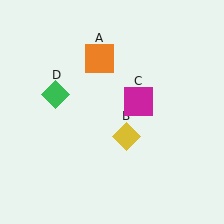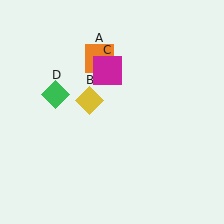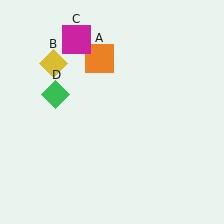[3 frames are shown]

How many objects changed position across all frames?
2 objects changed position: yellow diamond (object B), magenta square (object C).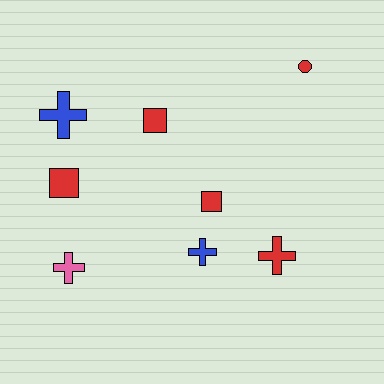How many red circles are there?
There is 1 red circle.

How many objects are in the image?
There are 8 objects.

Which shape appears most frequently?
Cross, with 4 objects.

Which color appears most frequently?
Red, with 5 objects.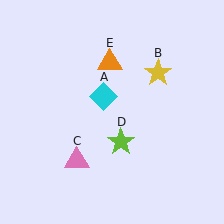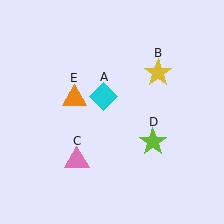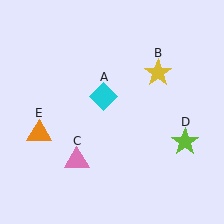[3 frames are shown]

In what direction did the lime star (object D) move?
The lime star (object D) moved right.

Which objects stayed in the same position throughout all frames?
Cyan diamond (object A) and yellow star (object B) and pink triangle (object C) remained stationary.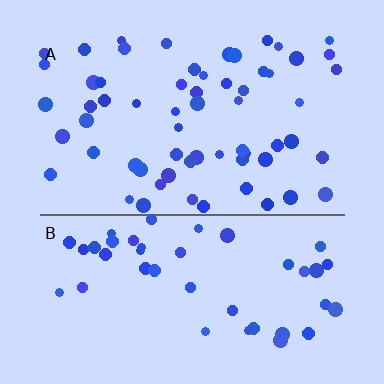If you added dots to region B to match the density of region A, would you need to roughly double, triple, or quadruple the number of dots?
Approximately double.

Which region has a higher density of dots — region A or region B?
A (the top).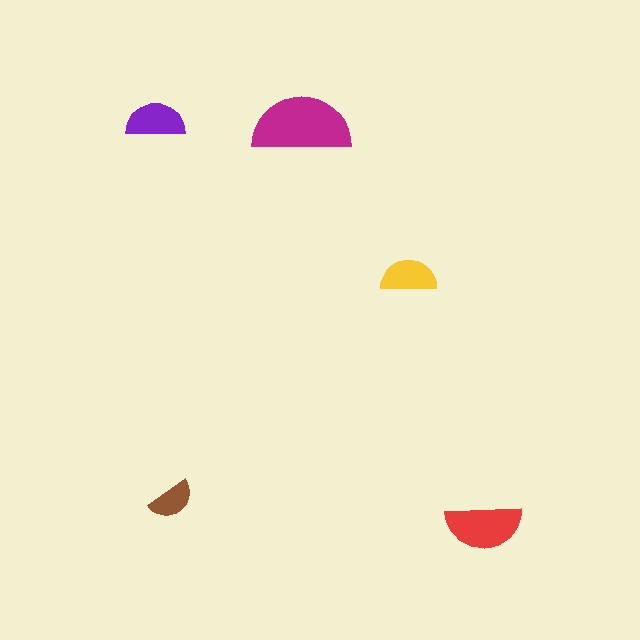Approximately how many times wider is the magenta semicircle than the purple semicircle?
About 1.5 times wider.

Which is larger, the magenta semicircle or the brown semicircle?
The magenta one.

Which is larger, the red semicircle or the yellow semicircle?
The red one.